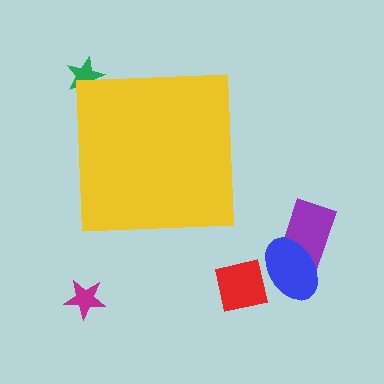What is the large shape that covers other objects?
A yellow square.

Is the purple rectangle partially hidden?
No, the purple rectangle is fully visible.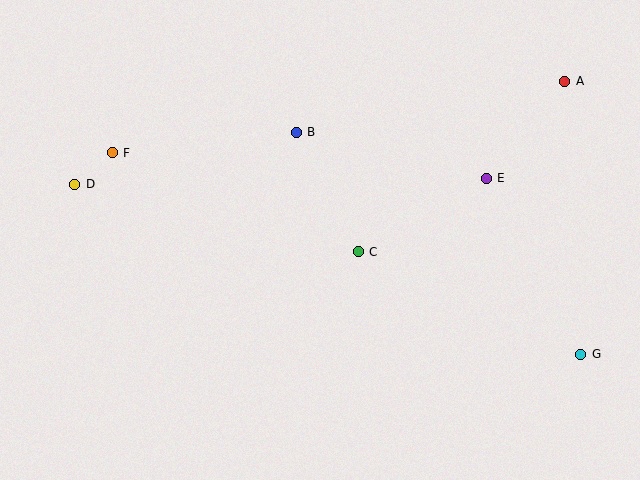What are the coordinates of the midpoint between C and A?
The midpoint between C and A is at (462, 166).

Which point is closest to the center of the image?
Point C at (358, 252) is closest to the center.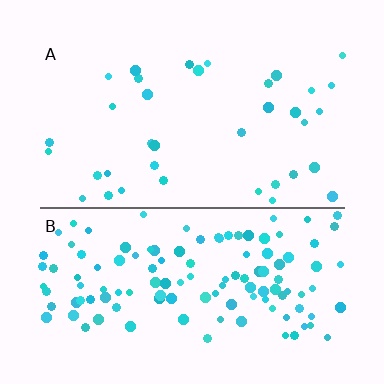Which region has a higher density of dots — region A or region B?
B (the bottom).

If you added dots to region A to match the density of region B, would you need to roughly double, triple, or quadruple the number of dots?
Approximately triple.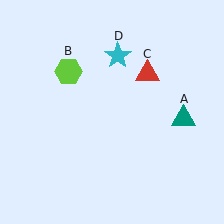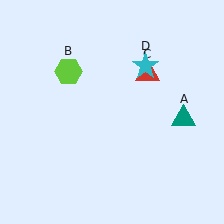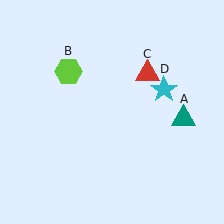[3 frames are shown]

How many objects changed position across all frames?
1 object changed position: cyan star (object D).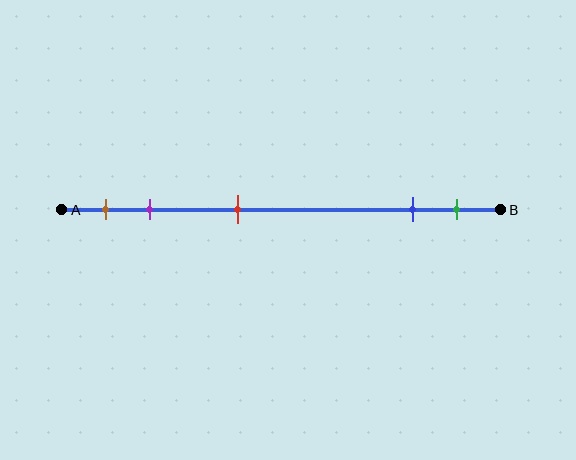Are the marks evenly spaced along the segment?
No, the marks are not evenly spaced.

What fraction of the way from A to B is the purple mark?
The purple mark is approximately 20% (0.2) of the way from A to B.